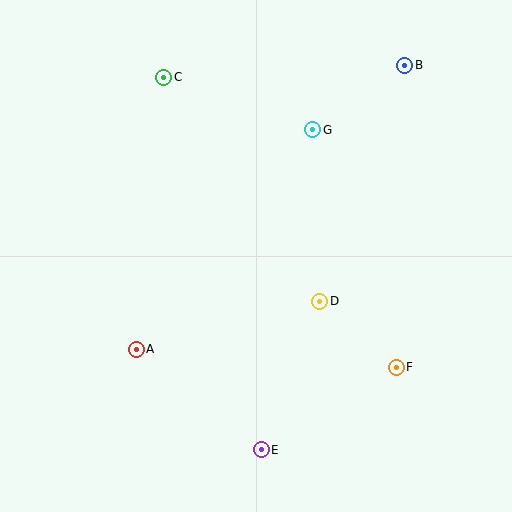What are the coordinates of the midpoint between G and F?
The midpoint between G and F is at (355, 248).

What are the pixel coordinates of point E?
Point E is at (261, 450).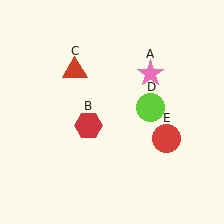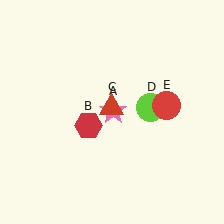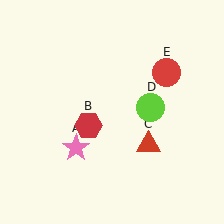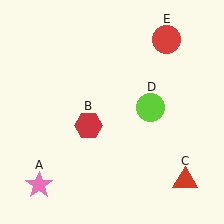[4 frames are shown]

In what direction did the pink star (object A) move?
The pink star (object A) moved down and to the left.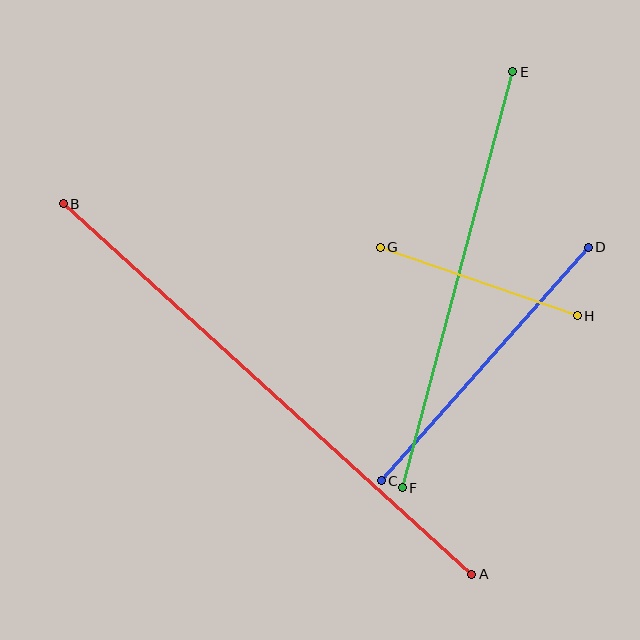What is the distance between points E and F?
The distance is approximately 431 pixels.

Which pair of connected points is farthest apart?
Points A and B are farthest apart.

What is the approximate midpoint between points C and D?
The midpoint is at approximately (485, 364) pixels.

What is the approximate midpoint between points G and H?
The midpoint is at approximately (479, 282) pixels.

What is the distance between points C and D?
The distance is approximately 312 pixels.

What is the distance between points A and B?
The distance is approximately 551 pixels.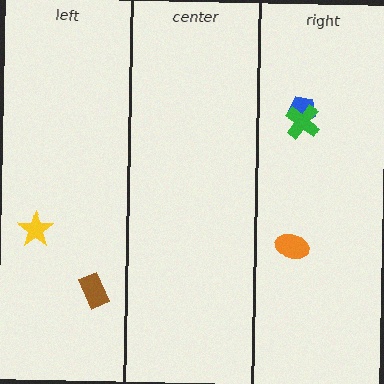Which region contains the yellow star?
The left region.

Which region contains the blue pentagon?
The right region.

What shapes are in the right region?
The blue pentagon, the orange ellipse, the green cross.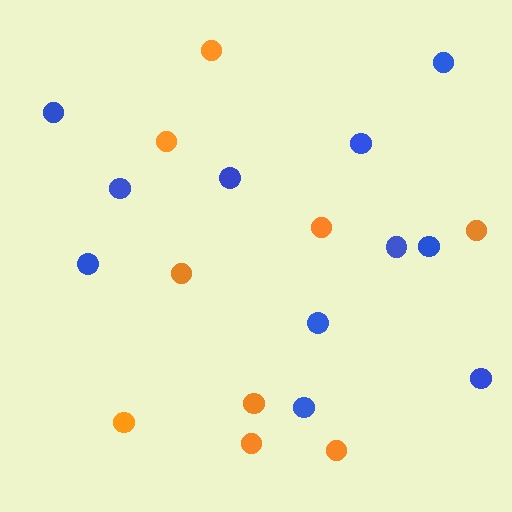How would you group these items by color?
There are 2 groups: one group of blue circles (11) and one group of orange circles (9).